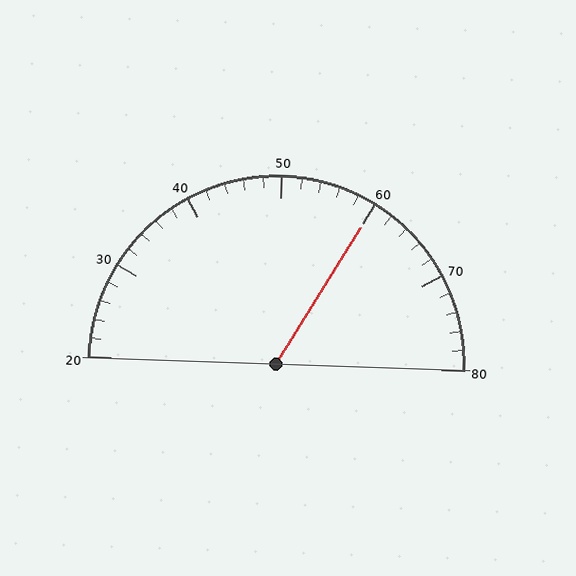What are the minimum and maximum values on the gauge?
The gauge ranges from 20 to 80.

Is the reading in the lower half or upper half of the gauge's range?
The reading is in the upper half of the range (20 to 80).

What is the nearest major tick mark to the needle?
The nearest major tick mark is 60.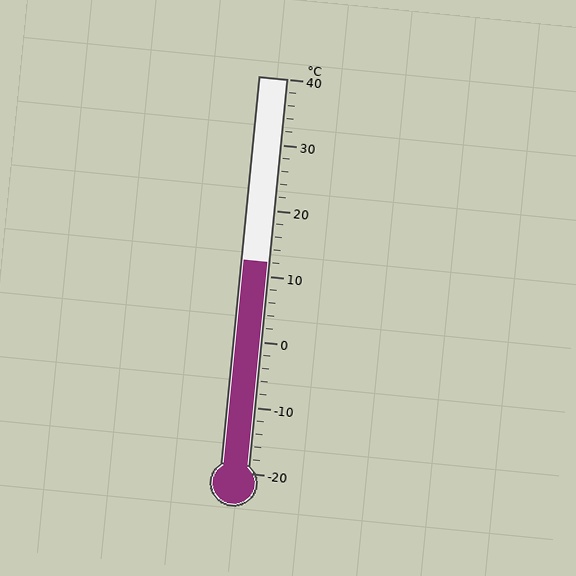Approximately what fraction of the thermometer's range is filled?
The thermometer is filled to approximately 55% of its range.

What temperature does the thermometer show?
The thermometer shows approximately 12°C.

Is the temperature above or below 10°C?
The temperature is above 10°C.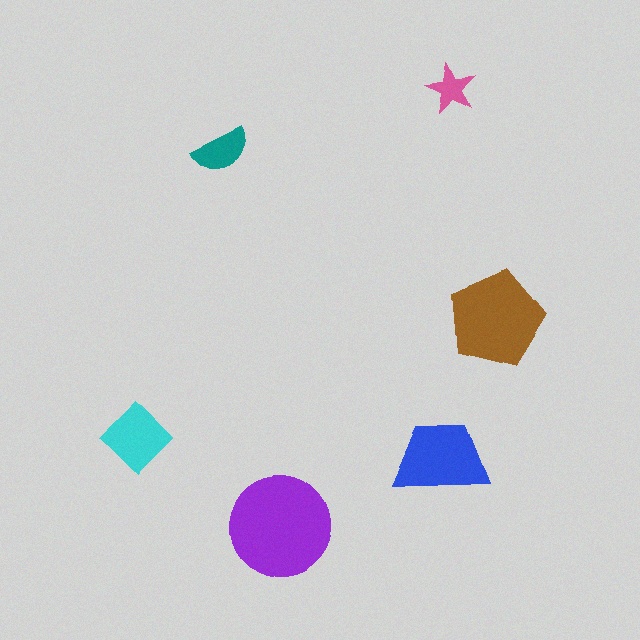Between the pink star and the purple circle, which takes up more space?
The purple circle.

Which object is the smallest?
The pink star.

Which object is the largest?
The purple circle.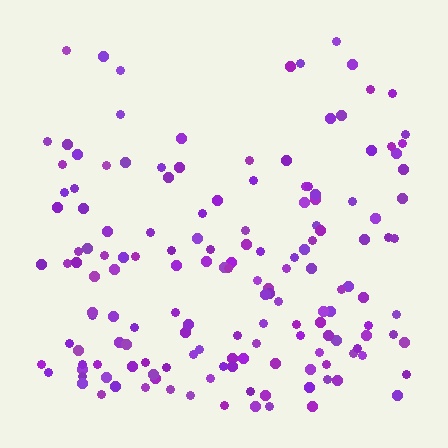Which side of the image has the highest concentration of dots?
The bottom.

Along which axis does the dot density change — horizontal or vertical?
Vertical.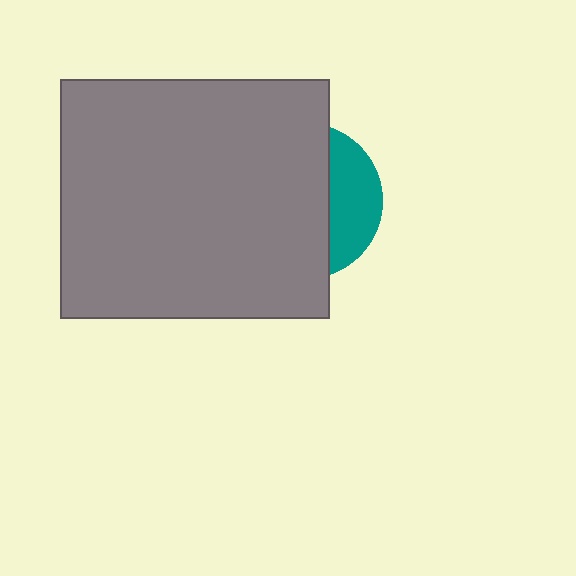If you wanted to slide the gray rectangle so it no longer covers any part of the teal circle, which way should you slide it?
Slide it left — that is the most direct way to separate the two shapes.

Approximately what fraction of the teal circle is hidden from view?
Roughly 70% of the teal circle is hidden behind the gray rectangle.